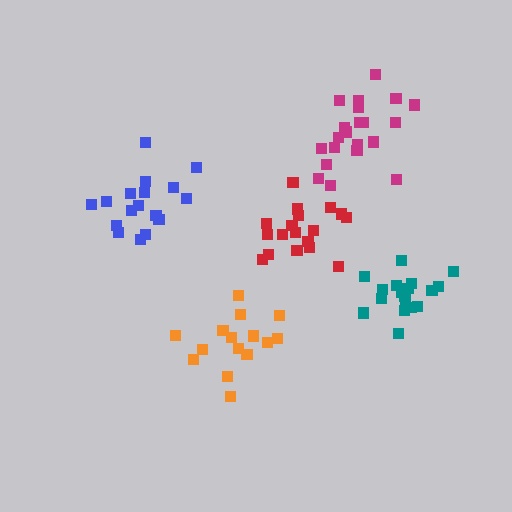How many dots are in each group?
Group 1: 18 dots, Group 2: 16 dots, Group 3: 18 dots, Group 4: 19 dots, Group 5: 21 dots (92 total).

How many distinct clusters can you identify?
There are 5 distinct clusters.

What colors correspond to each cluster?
The clusters are colored: blue, orange, red, teal, magenta.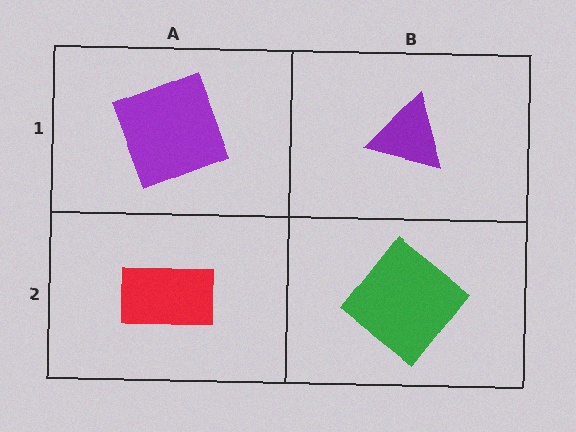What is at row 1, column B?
A purple triangle.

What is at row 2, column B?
A green diamond.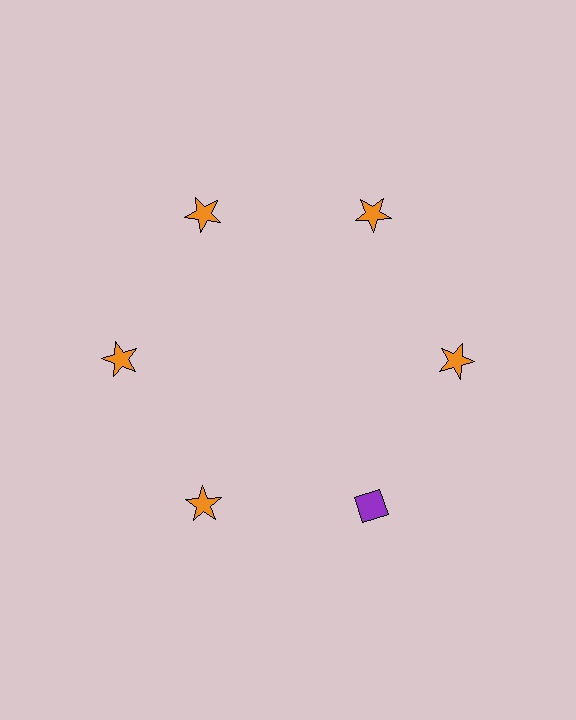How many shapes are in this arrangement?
There are 6 shapes arranged in a ring pattern.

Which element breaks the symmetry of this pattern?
The purple diamond at roughly the 5 o'clock position breaks the symmetry. All other shapes are orange stars.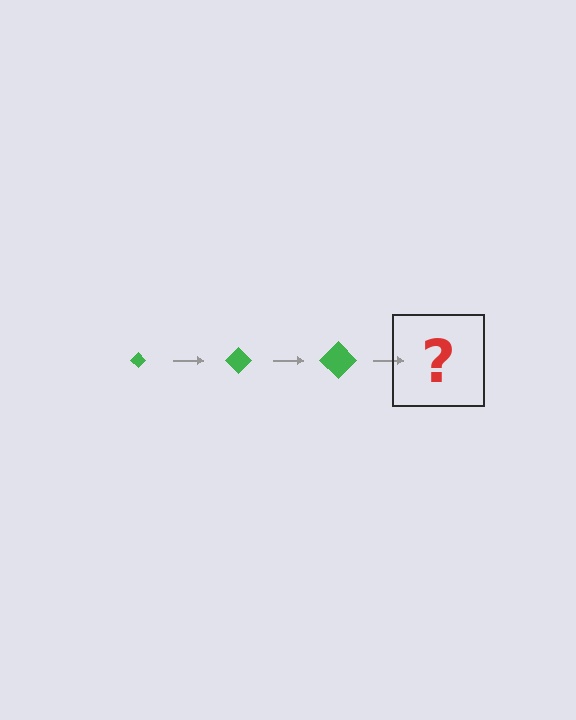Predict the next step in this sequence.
The next step is a green diamond, larger than the previous one.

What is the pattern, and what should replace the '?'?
The pattern is that the diamond gets progressively larger each step. The '?' should be a green diamond, larger than the previous one.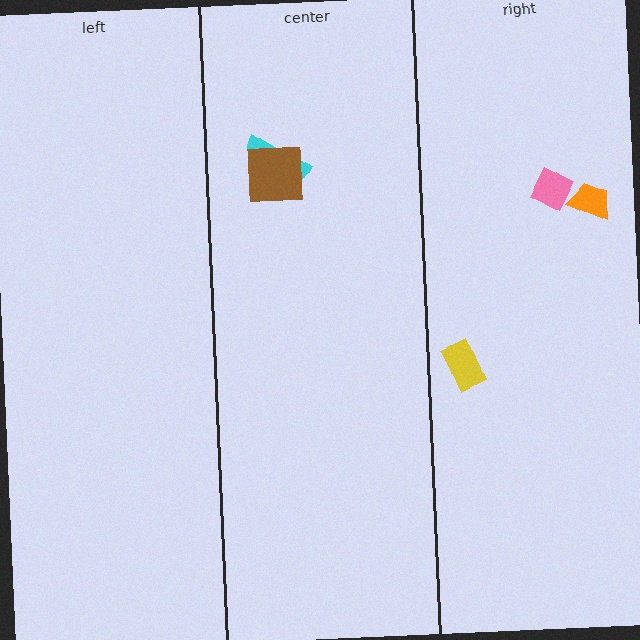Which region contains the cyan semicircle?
The center region.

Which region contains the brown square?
The center region.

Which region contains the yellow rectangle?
The right region.